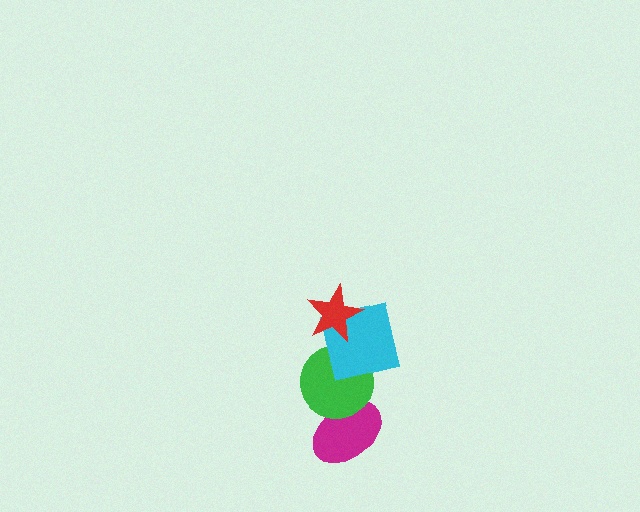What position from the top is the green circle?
The green circle is 3rd from the top.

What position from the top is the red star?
The red star is 1st from the top.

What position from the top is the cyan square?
The cyan square is 2nd from the top.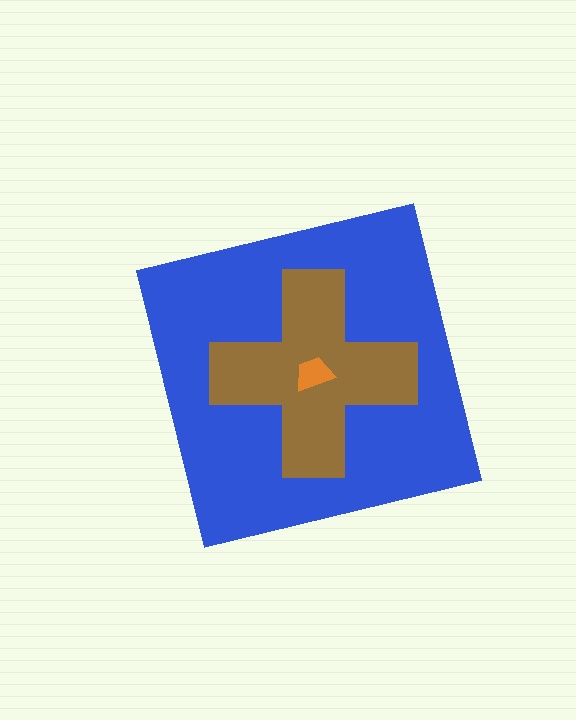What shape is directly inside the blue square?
The brown cross.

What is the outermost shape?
The blue square.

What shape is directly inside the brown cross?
The orange trapezoid.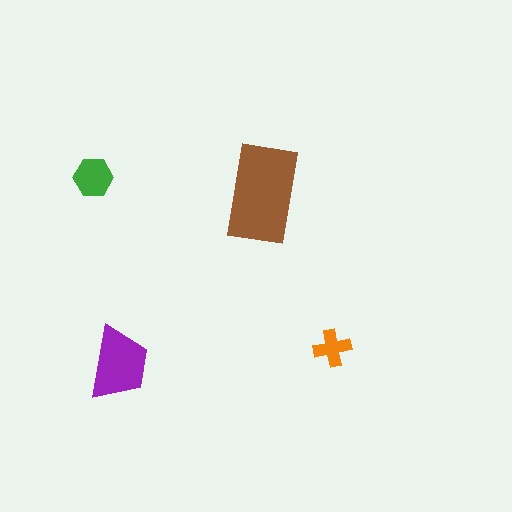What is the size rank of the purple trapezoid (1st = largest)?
2nd.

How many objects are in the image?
There are 4 objects in the image.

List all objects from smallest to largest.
The orange cross, the green hexagon, the purple trapezoid, the brown rectangle.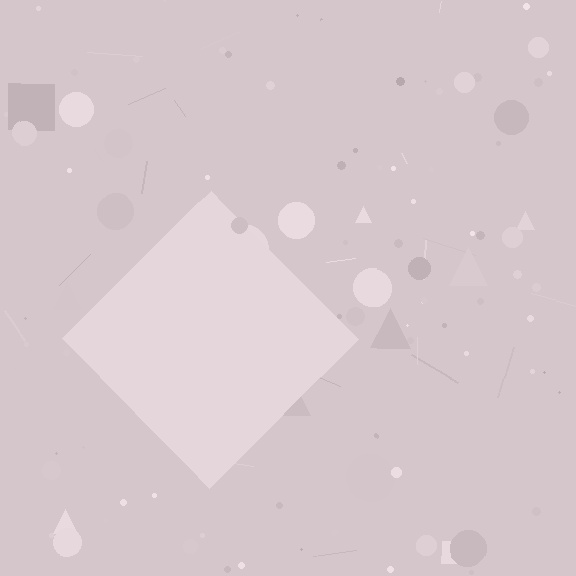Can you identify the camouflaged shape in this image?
The camouflaged shape is a diamond.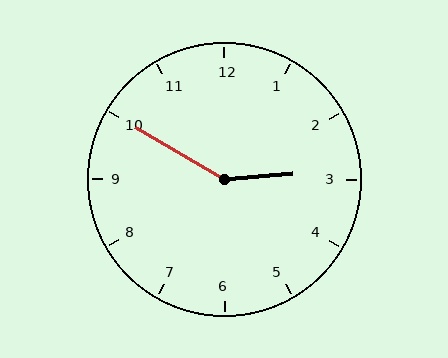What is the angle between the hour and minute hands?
Approximately 145 degrees.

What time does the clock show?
2:50.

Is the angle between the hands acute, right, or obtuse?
It is obtuse.